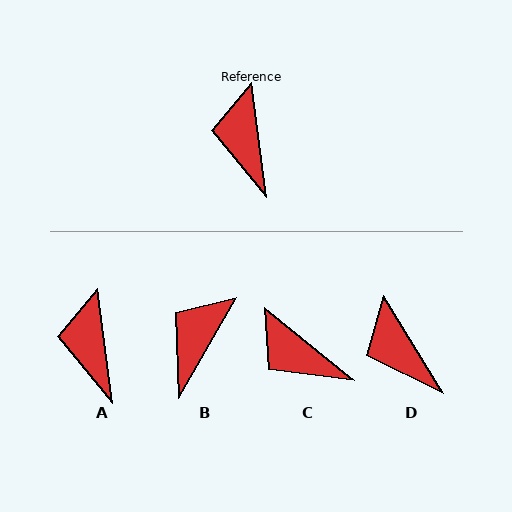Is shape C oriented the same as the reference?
No, it is off by about 44 degrees.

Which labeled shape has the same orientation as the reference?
A.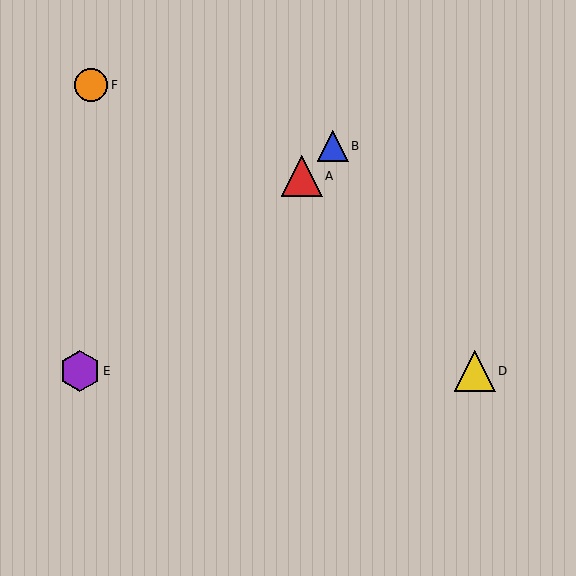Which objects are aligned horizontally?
Objects C, D, E are aligned horizontally.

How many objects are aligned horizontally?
3 objects (C, D, E) are aligned horizontally.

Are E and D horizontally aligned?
Yes, both are at y≈371.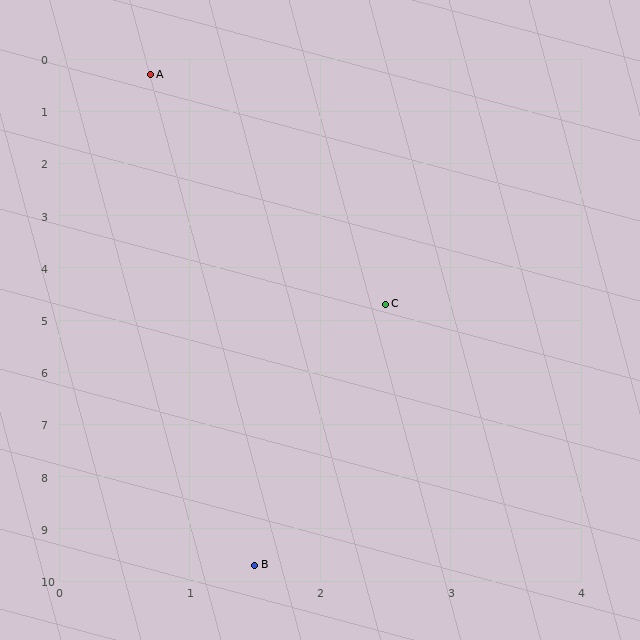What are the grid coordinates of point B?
Point B is at approximately (1.5, 9.7).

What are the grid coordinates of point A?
Point A is at approximately (0.7, 0.3).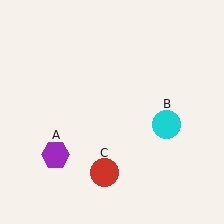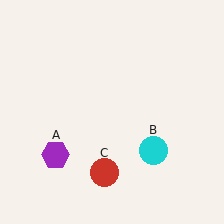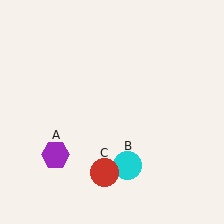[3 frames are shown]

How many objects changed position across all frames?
1 object changed position: cyan circle (object B).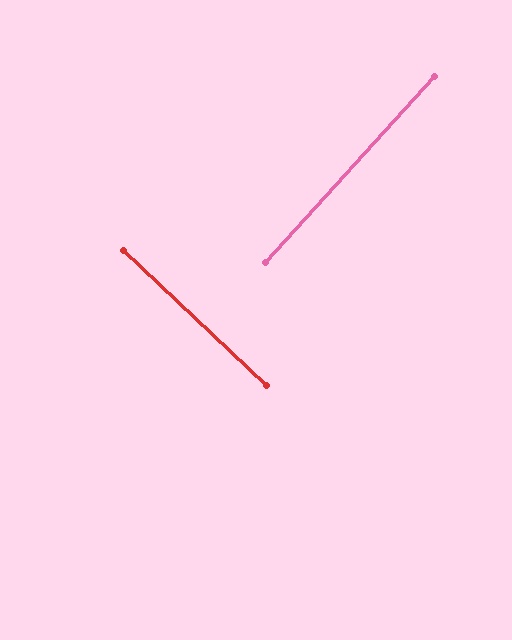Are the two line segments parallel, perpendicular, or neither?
Perpendicular — they meet at approximately 89°.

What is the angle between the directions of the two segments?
Approximately 89 degrees.